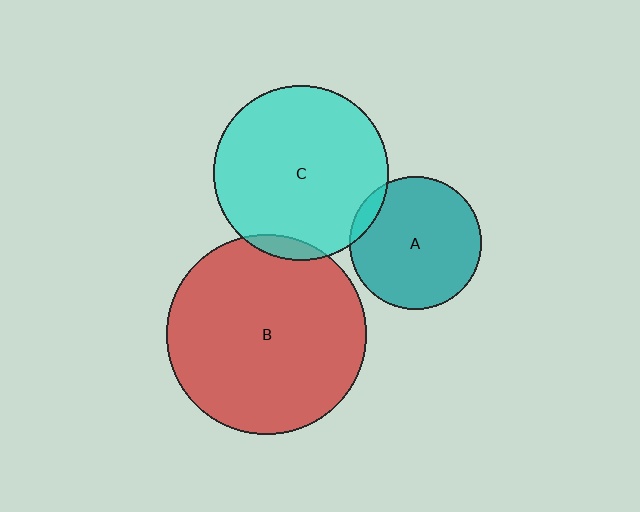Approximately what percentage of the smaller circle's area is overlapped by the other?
Approximately 5%.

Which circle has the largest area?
Circle B (red).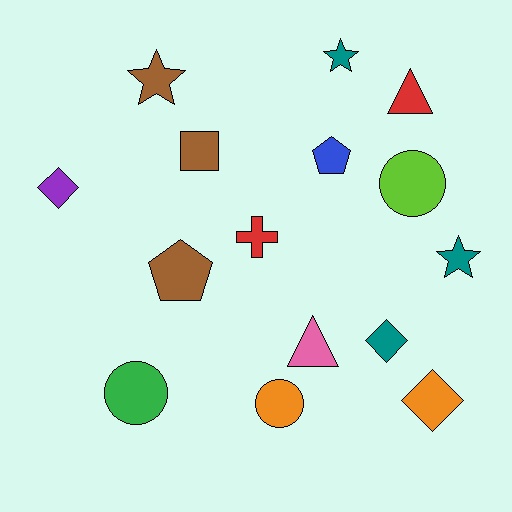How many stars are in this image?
There are 3 stars.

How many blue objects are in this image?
There is 1 blue object.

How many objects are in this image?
There are 15 objects.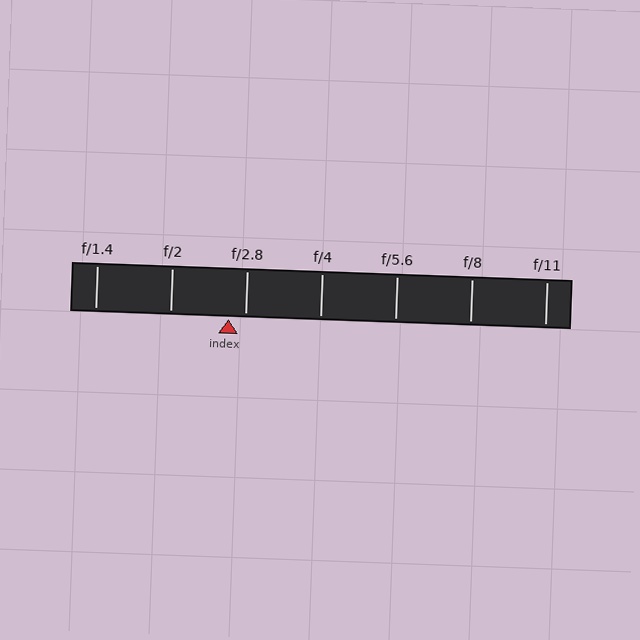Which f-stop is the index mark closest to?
The index mark is closest to f/2.8.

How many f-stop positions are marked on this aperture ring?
There are 7 f-stop positions marked.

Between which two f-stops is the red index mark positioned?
The index mark is between f/2 and f/2.8.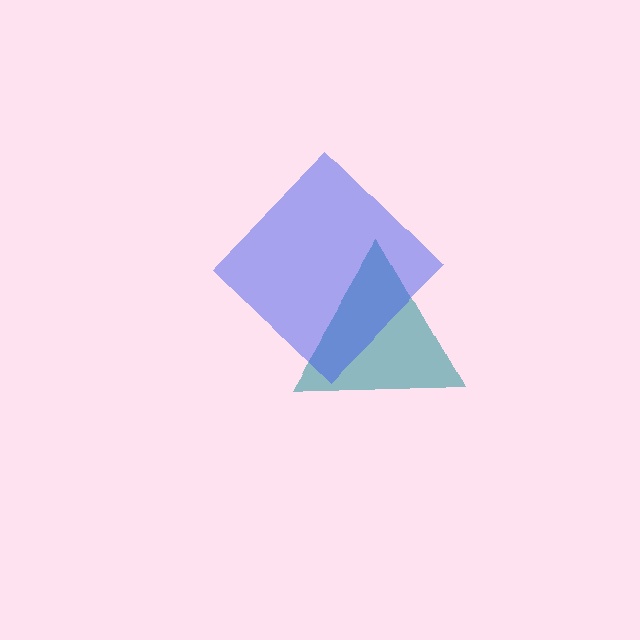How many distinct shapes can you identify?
There are 2 distinct shapes: a teal triangle, a blue diamond.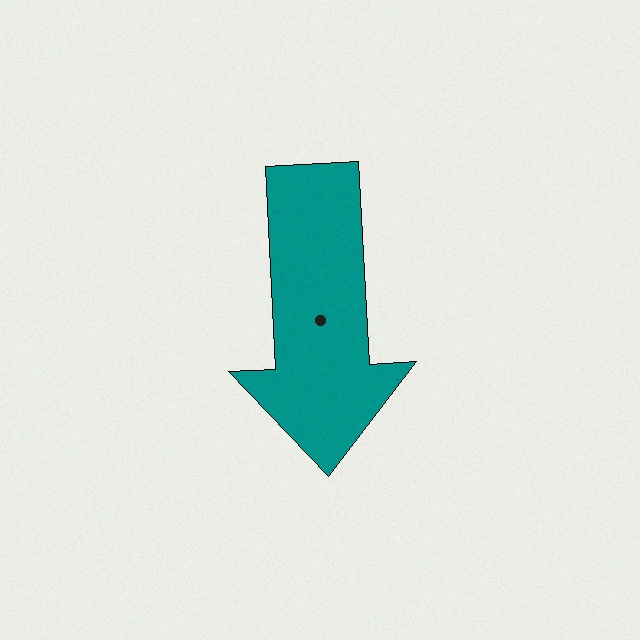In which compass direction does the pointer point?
South.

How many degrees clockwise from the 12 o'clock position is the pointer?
Approximately 177 degrees.